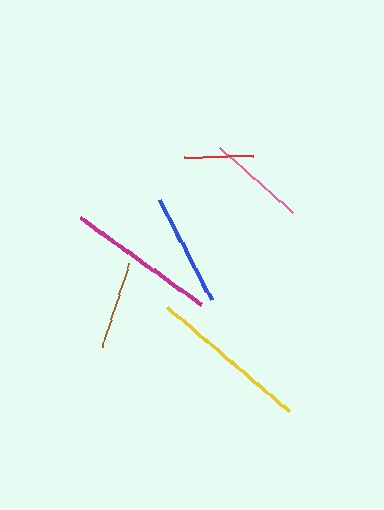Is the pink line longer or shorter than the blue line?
The blue line is longer than the pink line.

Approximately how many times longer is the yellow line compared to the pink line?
The yellow line is approximately 1.6 times the length of the pink line.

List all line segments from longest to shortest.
From longest to shortest: yellow, magenta, blue, pink, brown, red.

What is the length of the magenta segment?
The magenta segment is approximately 148 pixels long.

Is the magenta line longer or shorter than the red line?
The magenta line is longer than the red line.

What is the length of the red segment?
The red segment is approximately 70 pixels long.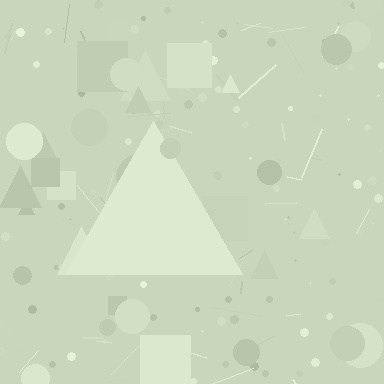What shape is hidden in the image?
A triangle is hidden in the image.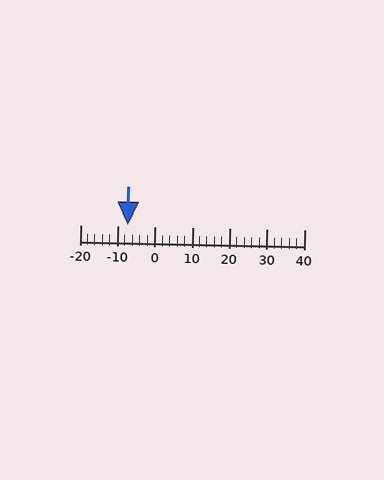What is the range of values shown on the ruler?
The ruler shows values from -20 to 40.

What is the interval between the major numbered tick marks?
The major tick marks are spaced 10 units apart.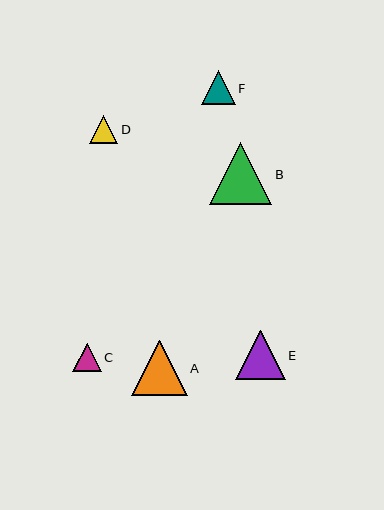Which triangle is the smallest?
Triangle D is the smallest with a size of approximately 28 pixels.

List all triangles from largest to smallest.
From largest to smallest: B, A, E, F, C, D.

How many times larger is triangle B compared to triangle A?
Triangle B is approximately 1.1 times the size of triangle A.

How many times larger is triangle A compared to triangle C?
Triangle A is approximately 2.0 times the size of triangle C.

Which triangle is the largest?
Triangle B is the largest with a size of approximately 62 pixels.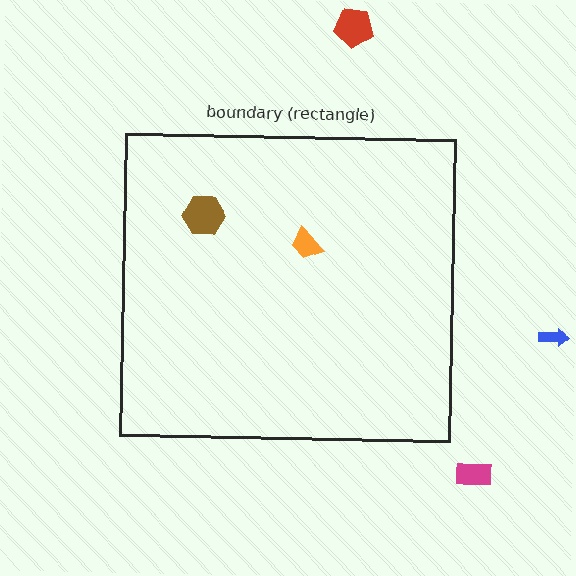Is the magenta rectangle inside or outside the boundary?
Outside.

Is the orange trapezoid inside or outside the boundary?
Inside.